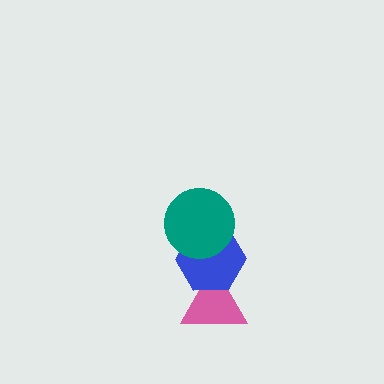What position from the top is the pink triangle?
The pink triangle is 3rd from the top.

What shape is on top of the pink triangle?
The blue hexagon is on top of the pink triangle.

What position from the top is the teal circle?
The teal circle is 1st from the top.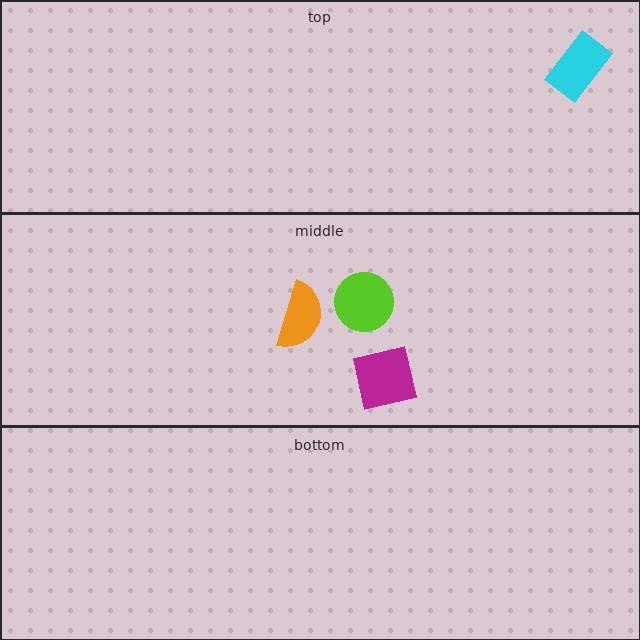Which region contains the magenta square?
The middle region.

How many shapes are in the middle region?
3.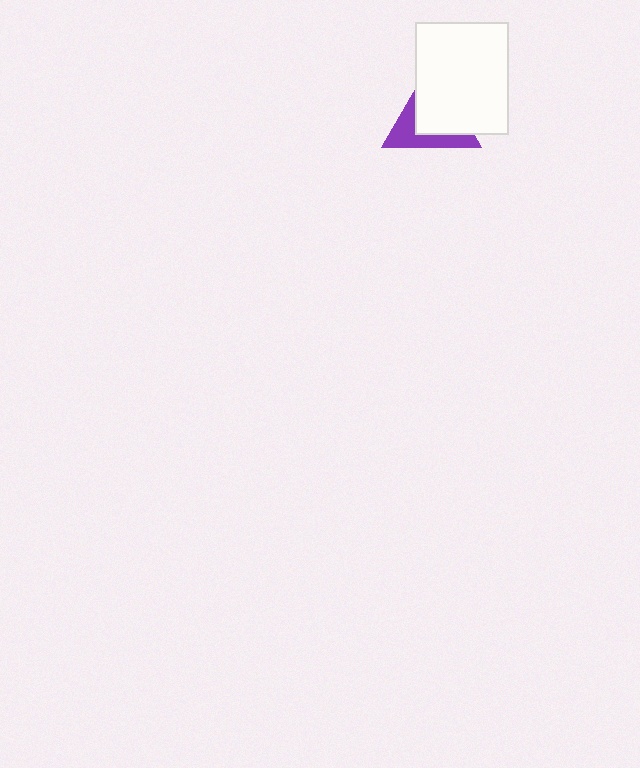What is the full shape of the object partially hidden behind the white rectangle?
The partially hidden object is a purple triangle.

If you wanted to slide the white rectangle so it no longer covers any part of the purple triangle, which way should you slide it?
Slide it toward the upper-right — that is the most direct way to separate the two shapes.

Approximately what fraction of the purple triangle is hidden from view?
Roughly 59% of the purple triangle is hidden behind the white rectangle.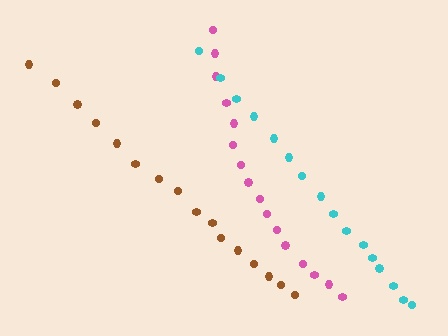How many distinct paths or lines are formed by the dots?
There are 3 distinct paths.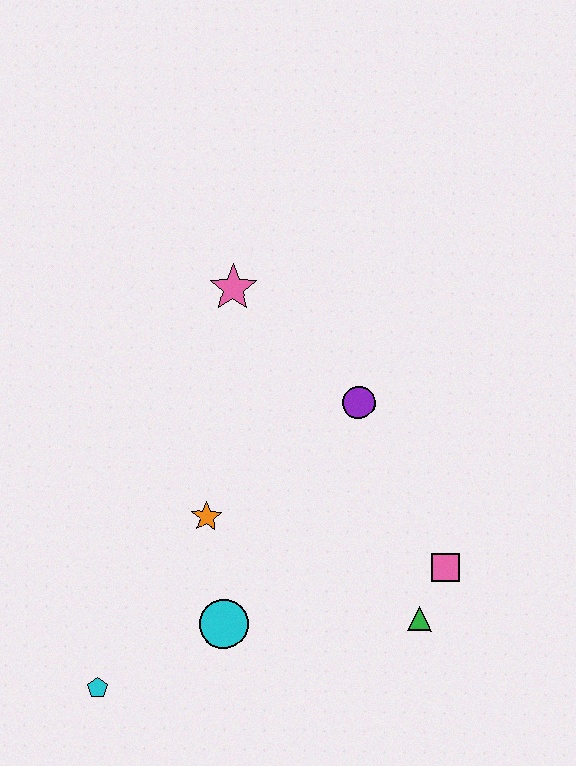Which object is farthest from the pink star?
The cyan pentagon is farthest from the pink star.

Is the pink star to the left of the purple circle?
Yes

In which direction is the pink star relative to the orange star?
The pink star is above the orange star.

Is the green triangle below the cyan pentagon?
No